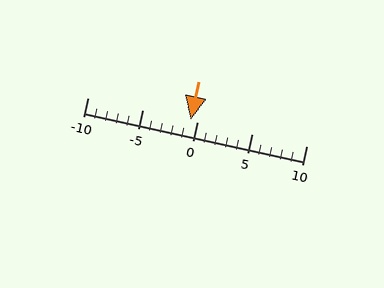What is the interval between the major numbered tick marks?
The major tick marks are spaced 5 units apart.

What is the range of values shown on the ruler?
The ruler shows values from -10 to 10.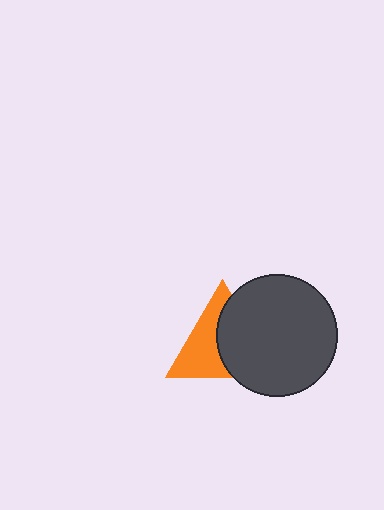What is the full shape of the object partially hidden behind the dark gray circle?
The partially hidden object is an orange triangle.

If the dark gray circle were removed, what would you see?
You would see the complete orange triangle.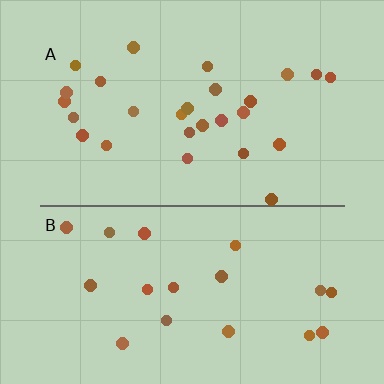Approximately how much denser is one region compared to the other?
Approximately 1.4× — region A over region B.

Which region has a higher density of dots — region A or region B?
A (the top).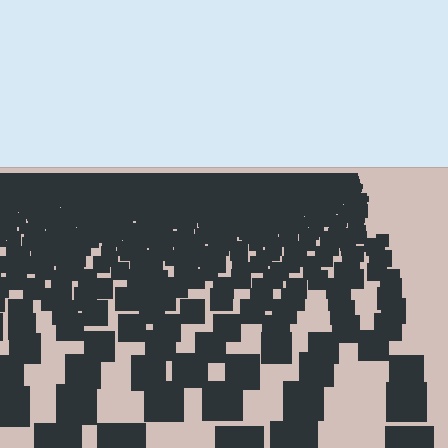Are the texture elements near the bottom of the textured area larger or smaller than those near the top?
Larger. Near the bottom, elements are closer to the viewer and appear at a bigger on-screen size.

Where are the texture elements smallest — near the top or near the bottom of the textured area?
Near the top.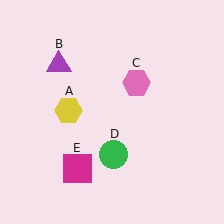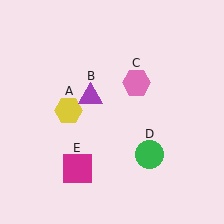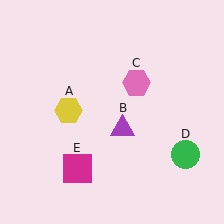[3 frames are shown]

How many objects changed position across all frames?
2 objects changed position: purple triangle (object B), green circle (object D).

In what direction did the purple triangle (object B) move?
The purple triangle (object B) moved down and to the right.